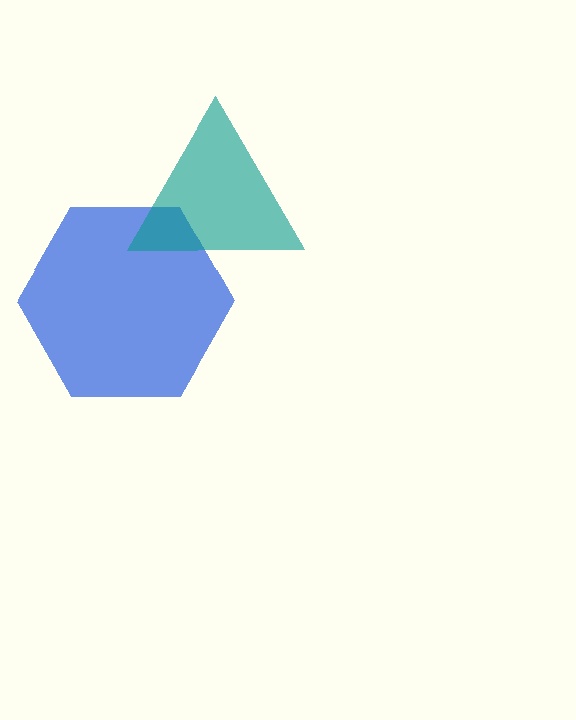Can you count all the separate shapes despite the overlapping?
Yes, there are 2 separate shapes.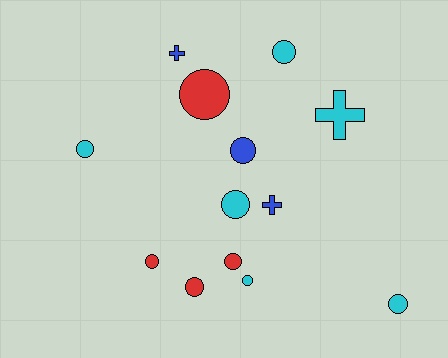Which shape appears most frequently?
Circle, with 10 objects.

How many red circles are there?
There are 4 red circles.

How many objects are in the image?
There are 13 objects.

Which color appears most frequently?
Cyan, with 6 objects.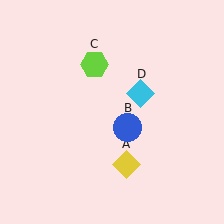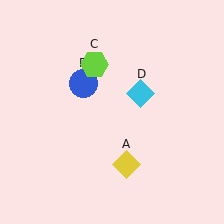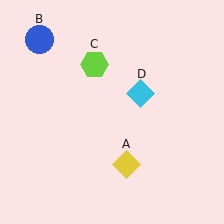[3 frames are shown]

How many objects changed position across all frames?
1 object changed position: blue circle (object B).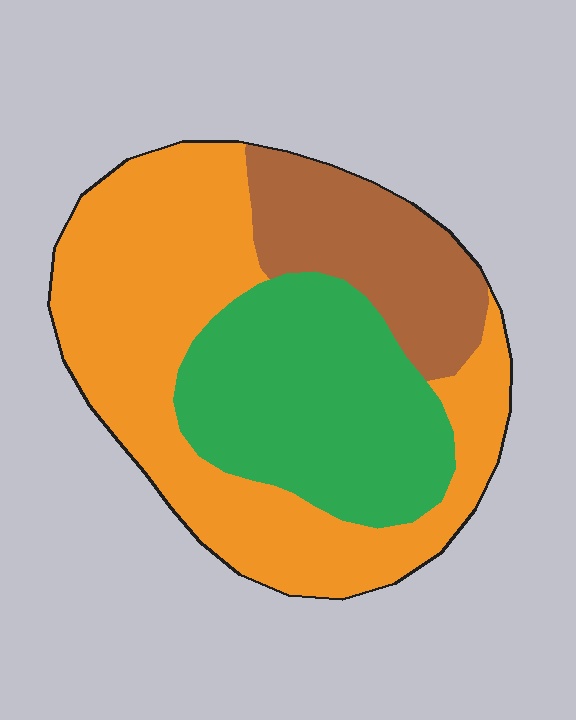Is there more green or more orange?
Orange.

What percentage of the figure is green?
Green takes up about one third (1/3) of the figure.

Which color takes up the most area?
Orange, at roughly 50%.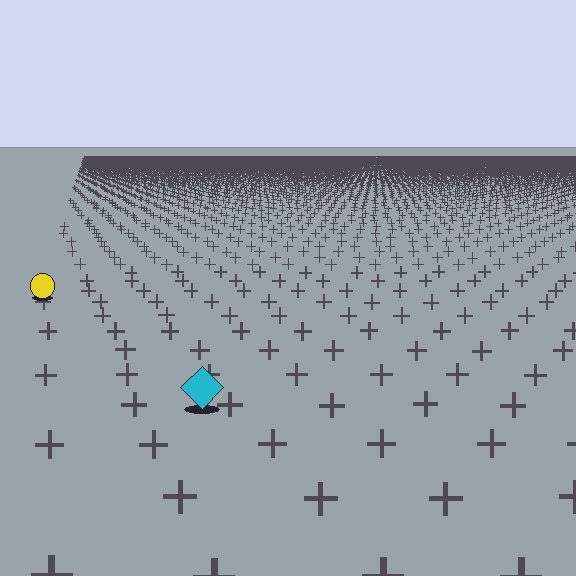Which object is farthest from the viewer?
The yellow circle is farthest from the viewer. It appears smaller and the ground texture around it is denser.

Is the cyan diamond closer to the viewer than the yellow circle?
Yes. The cyan diamond is closer — you can tell from the texture gradient: the ground texture is coarser near it.